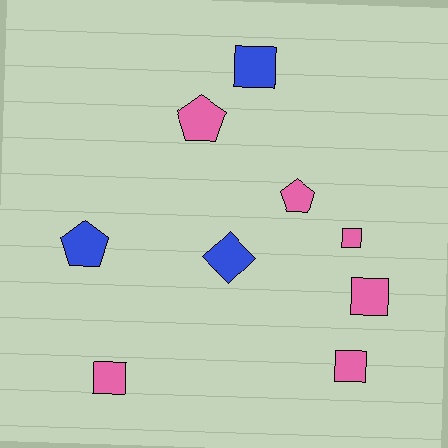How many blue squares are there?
There is 1 blue square.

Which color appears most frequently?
Pink, with 6 objects.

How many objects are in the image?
There are 9 objects.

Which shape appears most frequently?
Square, with 5 objects.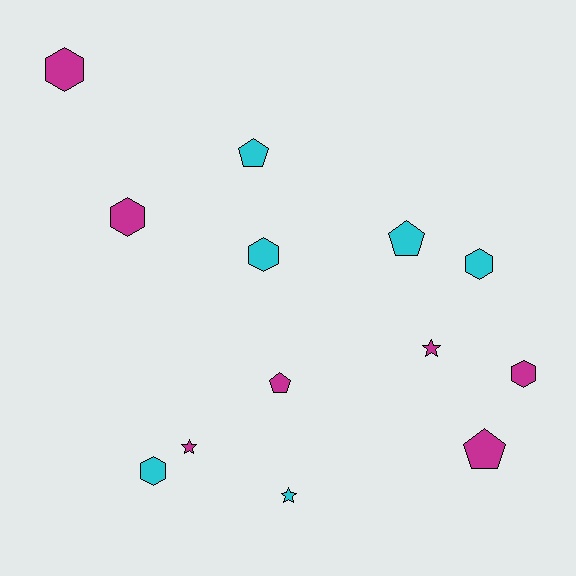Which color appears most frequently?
Magenta, with 7 objects.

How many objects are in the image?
There are 13 objects.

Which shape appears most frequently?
Hexagon, with 6 objects.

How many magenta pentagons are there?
There are 2 magenta pentagons.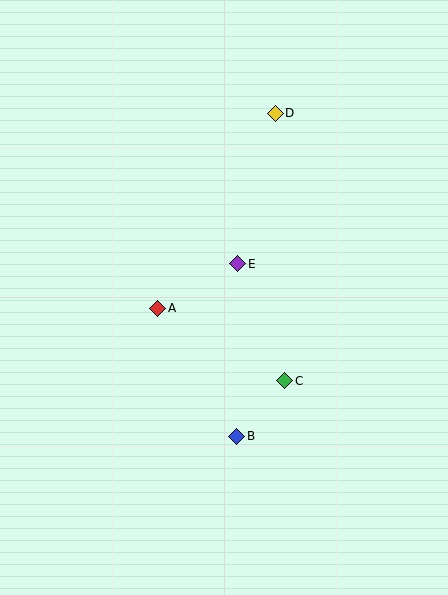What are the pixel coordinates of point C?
Point C is at (285, 381).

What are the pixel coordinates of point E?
Point E is at (238, 264).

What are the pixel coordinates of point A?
Point A is at (158, 308).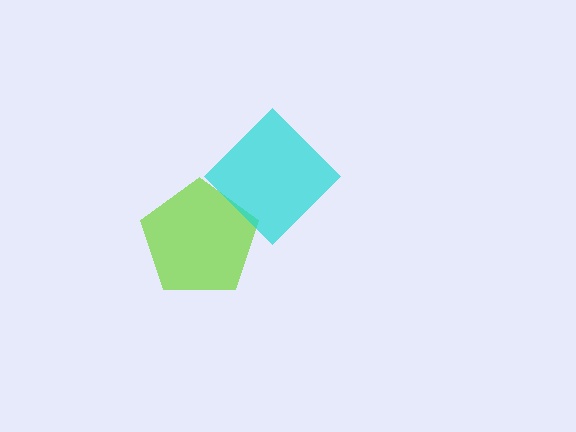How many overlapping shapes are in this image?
There are 2 overlapping shapes in the image.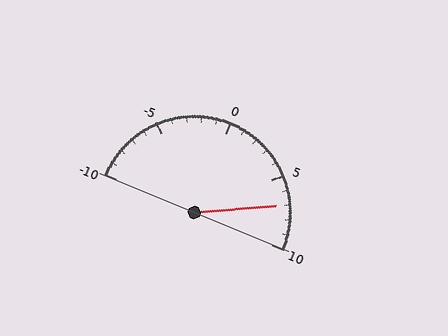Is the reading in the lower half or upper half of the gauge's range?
The reading is in the upper half of the range (-10 to 10).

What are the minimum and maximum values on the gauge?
The gauge ranges from -10 to 10.